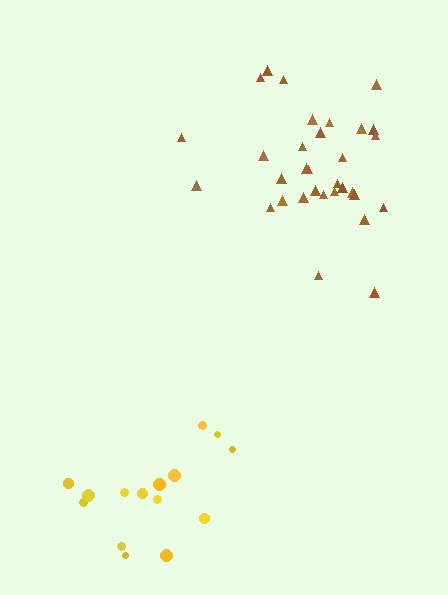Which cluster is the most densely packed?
Brown.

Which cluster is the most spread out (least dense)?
Yellow.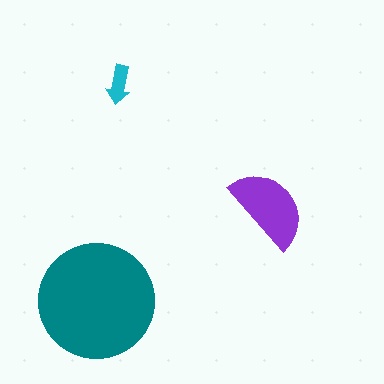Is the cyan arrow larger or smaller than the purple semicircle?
Smaller.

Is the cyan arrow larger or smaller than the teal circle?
Smaller.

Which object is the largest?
The teal circle.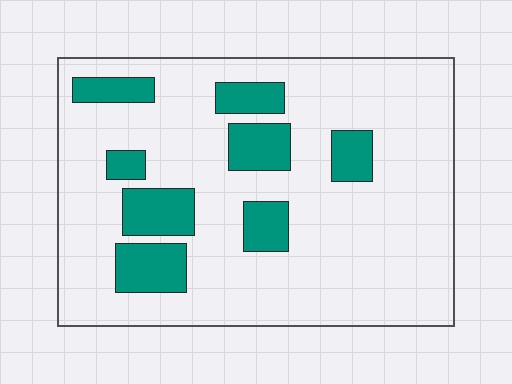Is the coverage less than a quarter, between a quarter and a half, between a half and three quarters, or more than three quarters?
Less than a quarter.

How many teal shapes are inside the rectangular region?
8.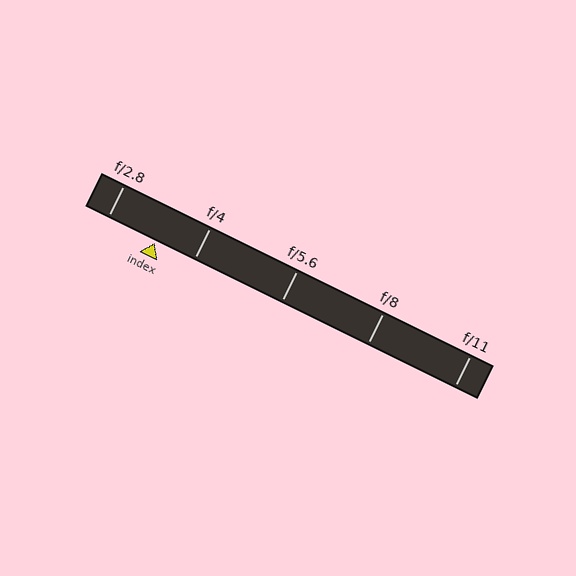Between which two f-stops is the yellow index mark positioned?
The index mark is between f/2.8 and f/4.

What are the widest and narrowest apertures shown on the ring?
The widest aperture shown is f/2.8 and the narrowest is f/11.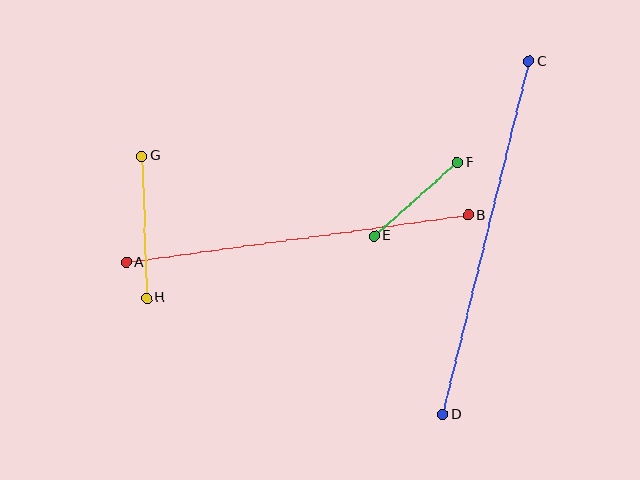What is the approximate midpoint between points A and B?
The midpoint is at approximately (297, 239) pixels.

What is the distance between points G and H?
The distance is approximately 142 pixels.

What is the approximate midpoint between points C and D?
The midpoint is at approximately (486, 238) pixels.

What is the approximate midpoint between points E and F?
The midpoint is at approximately (416, 199) pixels.